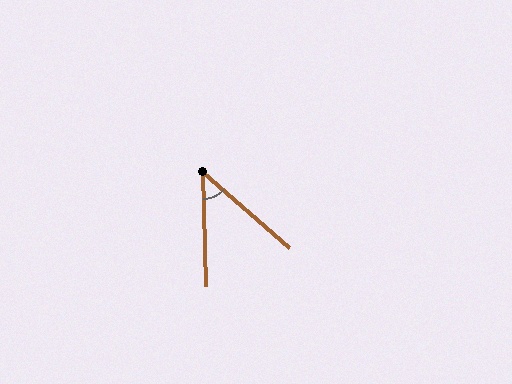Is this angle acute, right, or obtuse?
It is acute.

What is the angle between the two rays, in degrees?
Approximately 47 degrees.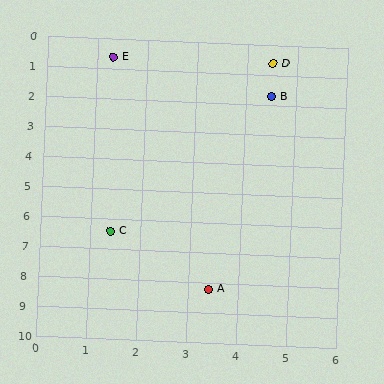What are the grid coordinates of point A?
Point A is at approximately (3.4, 8.2).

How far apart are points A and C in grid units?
Points A and C are about 2.7 grid units apart.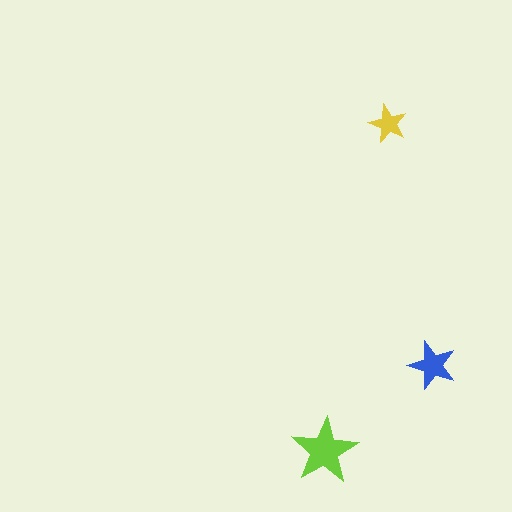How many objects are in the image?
There are 3 objects in the image.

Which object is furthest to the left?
The lime star is leftmost.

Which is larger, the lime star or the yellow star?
The lime one.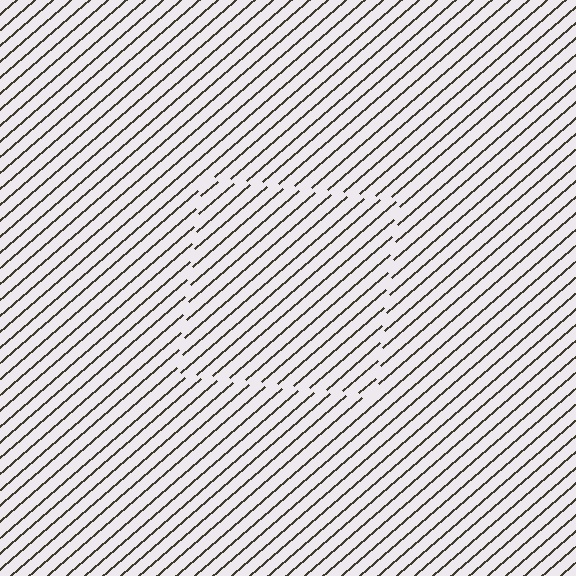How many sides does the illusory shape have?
4 sides — the line-ends trace a square.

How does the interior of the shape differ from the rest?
The interior of the shape contains the same grating, shifted by half a period — the contour is defined by the phase discontinuity where line-ends from the inner and outer gratings abut.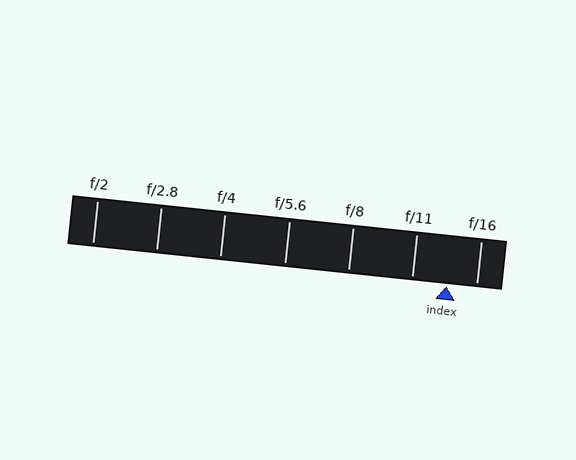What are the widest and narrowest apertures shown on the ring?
The widest aperture shown is f/2 and the narrowest is f/16.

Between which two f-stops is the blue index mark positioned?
The index mark is between f/11 and f/16.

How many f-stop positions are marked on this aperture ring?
There are 7 f-stop positions marked.